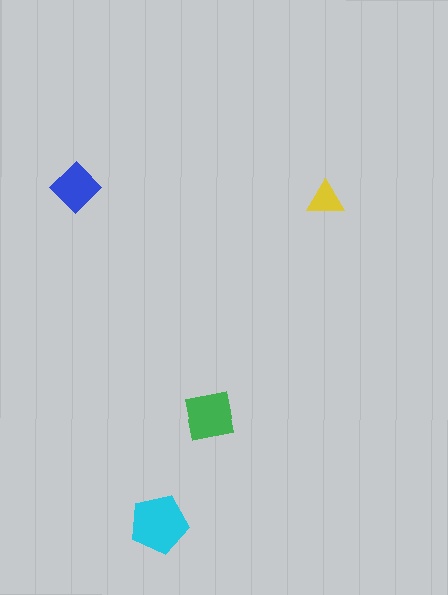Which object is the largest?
The cyan pentagon.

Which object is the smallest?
The yellow triangle.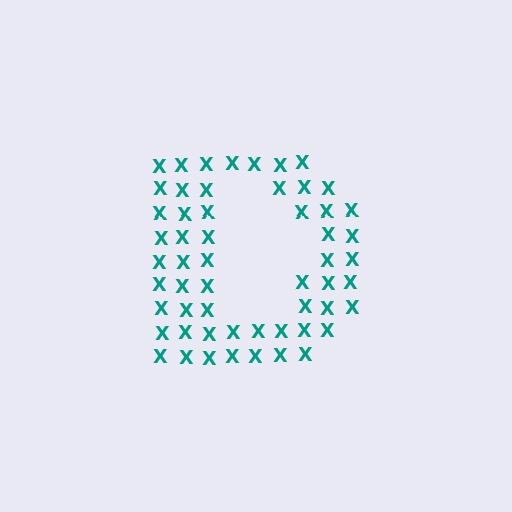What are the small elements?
The small elements are letter X's.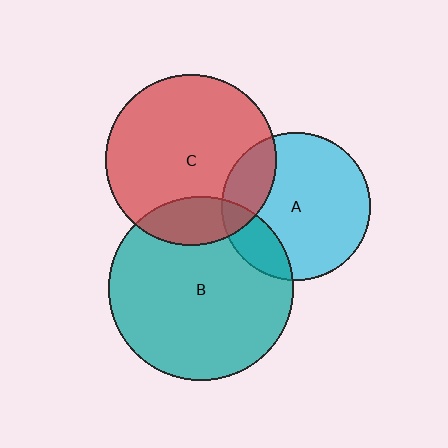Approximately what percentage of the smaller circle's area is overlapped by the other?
Approximately 20%.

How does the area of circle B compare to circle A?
Approximately 1.6 times.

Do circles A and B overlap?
Yes.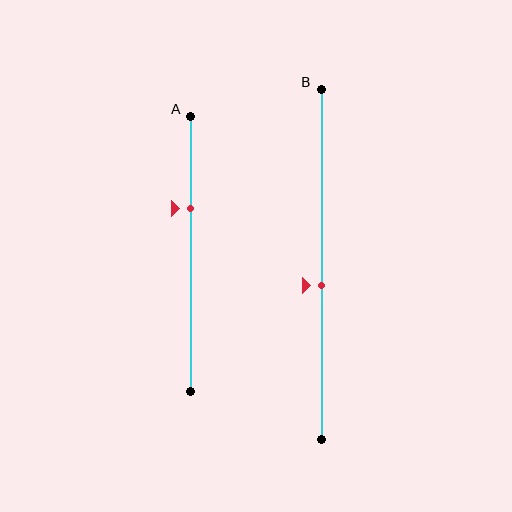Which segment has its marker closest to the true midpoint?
Segment B has its marker closest to the true midpoint.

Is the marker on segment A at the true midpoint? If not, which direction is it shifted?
No, the marker on segment A is shifted upward by about 17% of the segment length.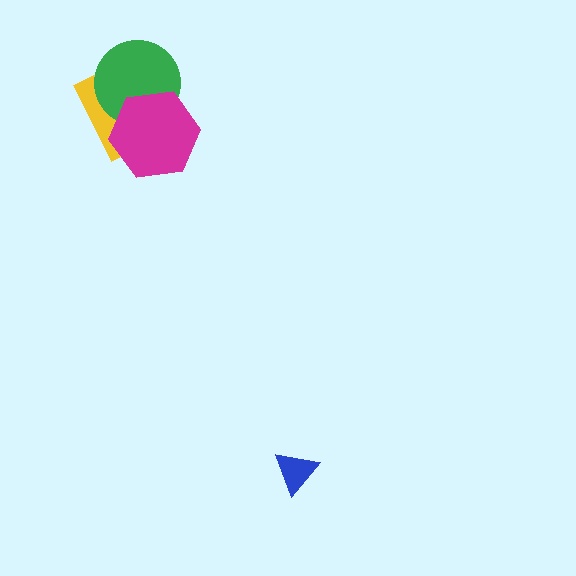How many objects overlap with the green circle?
2 objects overlap with the green circle.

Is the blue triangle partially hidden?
No, no other shape covers it.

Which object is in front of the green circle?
The magenta hexagon is in front of the green circle.